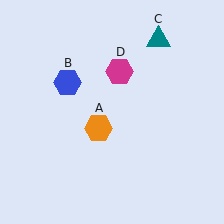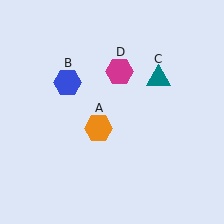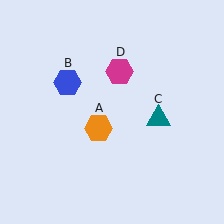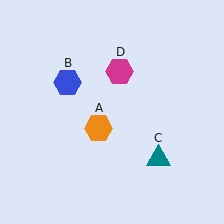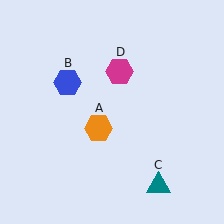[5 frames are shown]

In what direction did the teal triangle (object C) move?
The teal triangle (object C) moved down.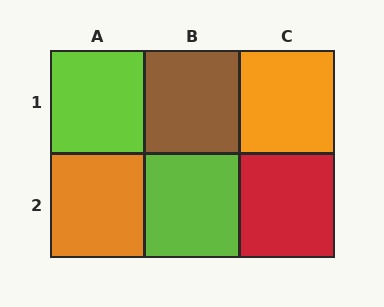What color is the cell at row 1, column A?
Lime.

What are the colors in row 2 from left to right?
Orange, lime, red.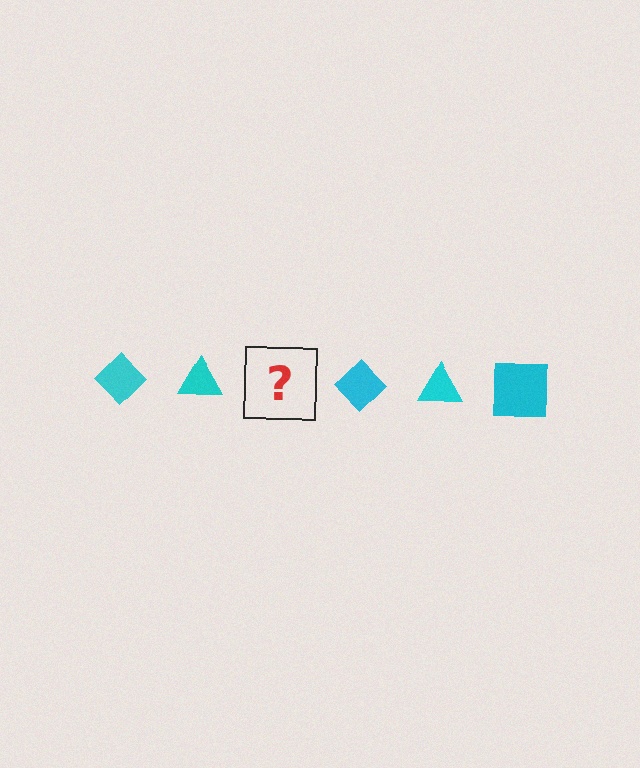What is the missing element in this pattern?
The missing element is a cyan square.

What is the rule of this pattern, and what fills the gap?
The rule is that the pattern cycles through diamond, triangle, square shapes in cyan. The gap should be filled with a cyan square.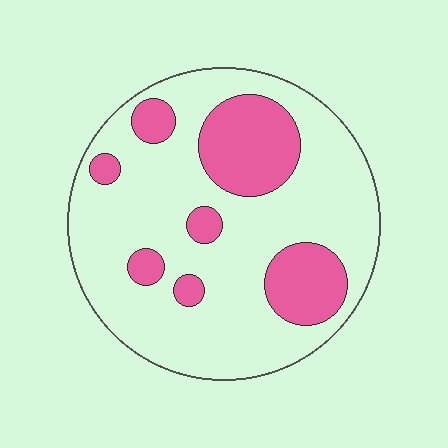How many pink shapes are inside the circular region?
7.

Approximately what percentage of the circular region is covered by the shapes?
Approximately 25%.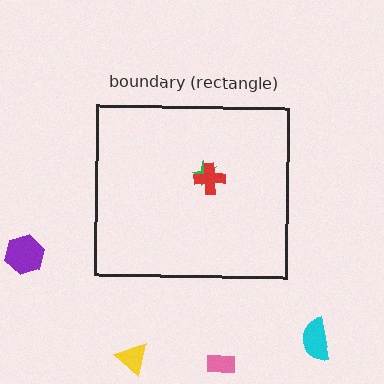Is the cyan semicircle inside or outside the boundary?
Outside.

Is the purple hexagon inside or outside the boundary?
Outside.